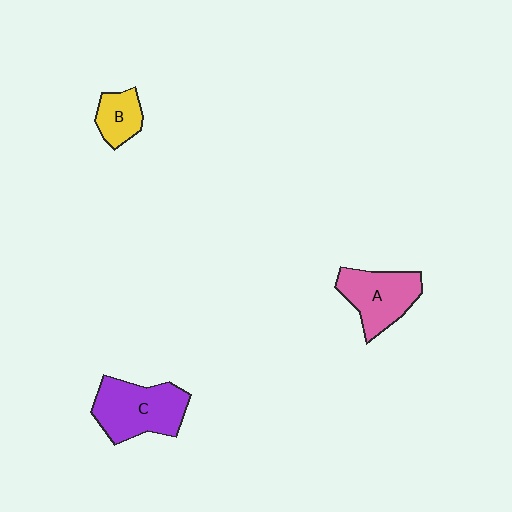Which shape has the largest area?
Shape C (purple).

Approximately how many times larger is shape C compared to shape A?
Approximately 1.2 times.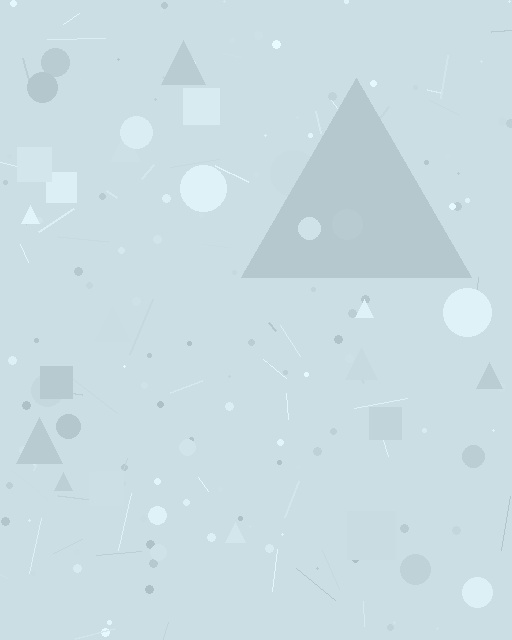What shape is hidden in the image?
A triangle is hidden in the image.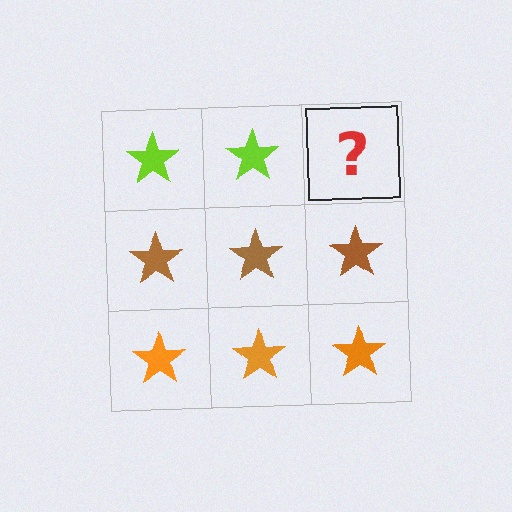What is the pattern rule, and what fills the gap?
The rule is that each row has a consistent color. The gap should be filled with a lime star.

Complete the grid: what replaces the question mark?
The question mark should be replaced with a lime star.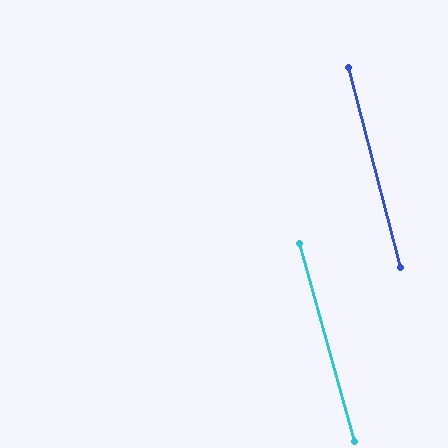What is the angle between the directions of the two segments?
Approximately 1 degree.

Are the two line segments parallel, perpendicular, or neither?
Parallel — their directions differ by only 0.9°.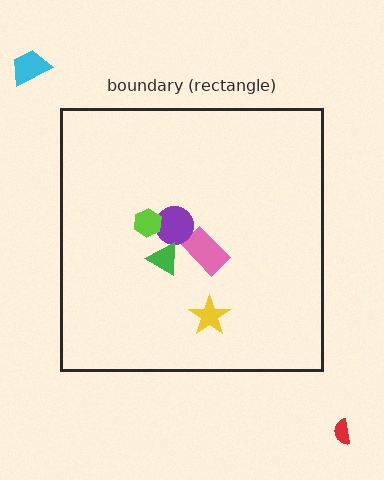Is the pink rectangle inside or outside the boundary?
Inside.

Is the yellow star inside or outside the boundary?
Inside.